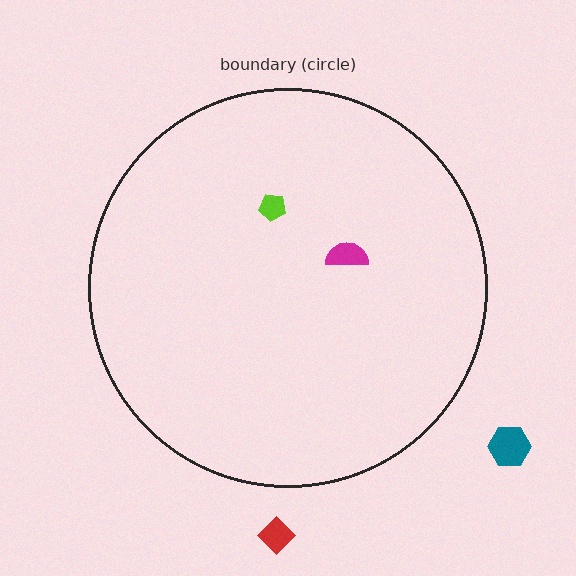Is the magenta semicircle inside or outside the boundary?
Inside.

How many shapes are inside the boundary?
2 inside, 2 outside.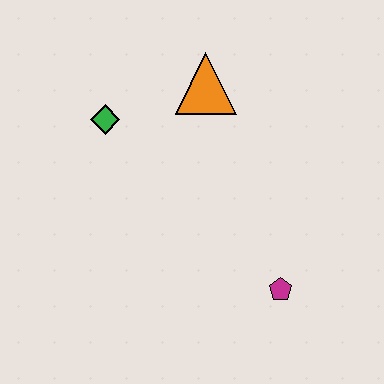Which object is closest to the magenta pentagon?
The orange triangle is closest to the magenta pentagon.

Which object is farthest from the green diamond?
The magenta pentagon is farthest from the green diamond.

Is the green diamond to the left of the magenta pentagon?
Yes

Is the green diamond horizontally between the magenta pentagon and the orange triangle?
No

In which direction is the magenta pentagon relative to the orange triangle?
The magenta pentagon is below the orange triangle.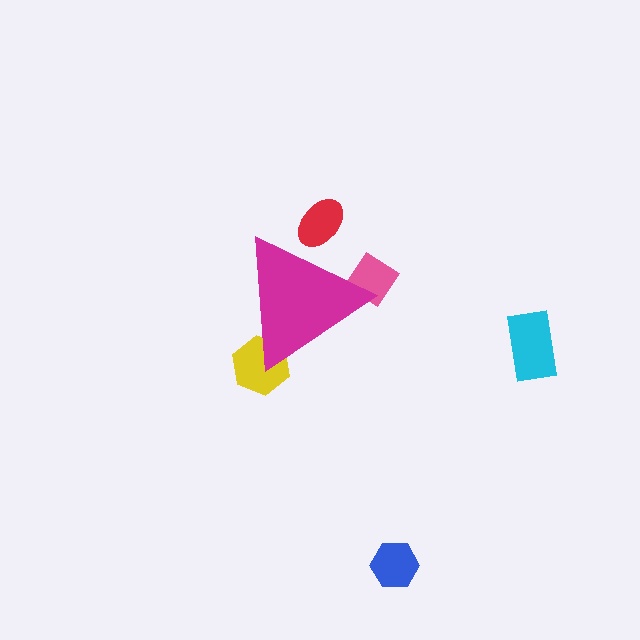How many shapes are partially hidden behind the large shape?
3 shapes are partially hidden.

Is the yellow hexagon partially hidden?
Yes, the yellow hexagon is partially hidden behind the magenta triangle.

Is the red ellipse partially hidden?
Yes, the red ellipse is partially hidden behind the magenta triangle.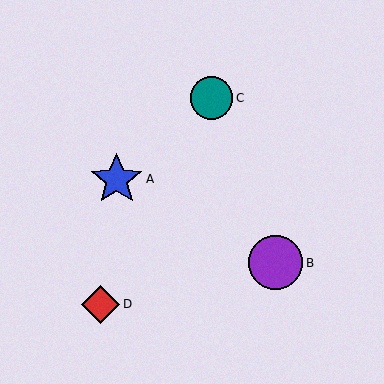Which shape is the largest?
The purple circle (labeled B) is the largest.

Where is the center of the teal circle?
The center of the teal circle is at (211, 98).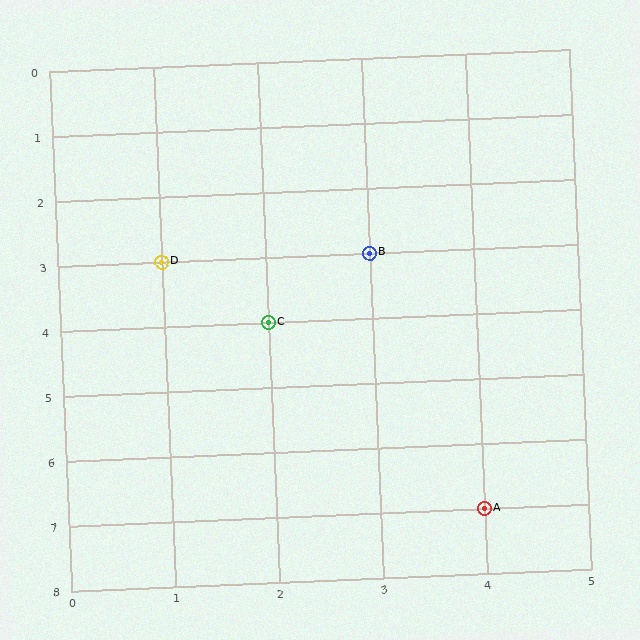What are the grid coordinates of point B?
Point B is at grid coordinates (3, 3).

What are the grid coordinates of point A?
Point A is at grid coordinates (4, 7).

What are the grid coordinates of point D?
Point D is at grid coordinates (1, 3).